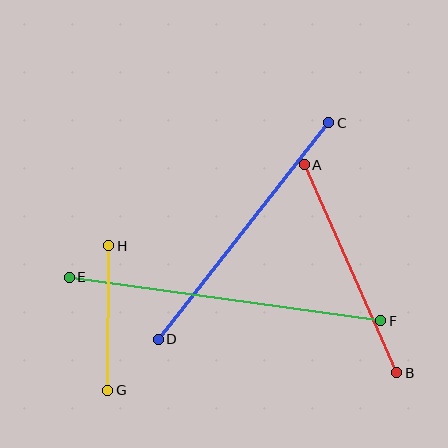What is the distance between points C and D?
The distance is approximately 276 pixels.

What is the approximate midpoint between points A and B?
The midpoint is at approximately (351, 269) pixels.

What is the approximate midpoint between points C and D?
The midpoint is at approximately (243, 231) pixels.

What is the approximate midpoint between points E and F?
The midpoint is at approximately (225, 299) pixels.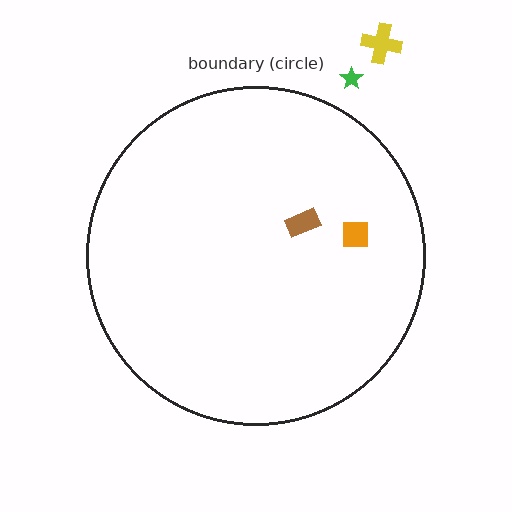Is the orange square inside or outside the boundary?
Inside.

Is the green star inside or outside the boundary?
Outside.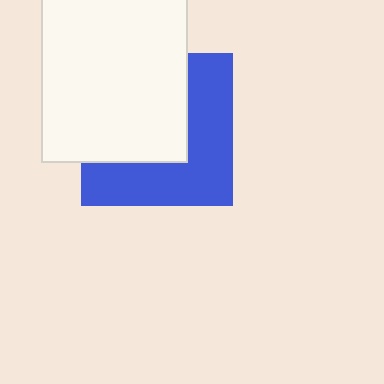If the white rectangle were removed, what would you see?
You would see the complete blue square.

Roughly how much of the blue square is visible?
About half of it is visible (roughly 50%).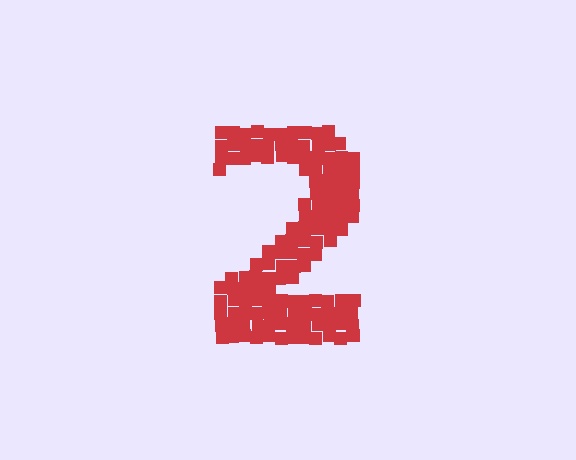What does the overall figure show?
The overall figure shows the digit 2.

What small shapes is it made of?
It is made of small squares.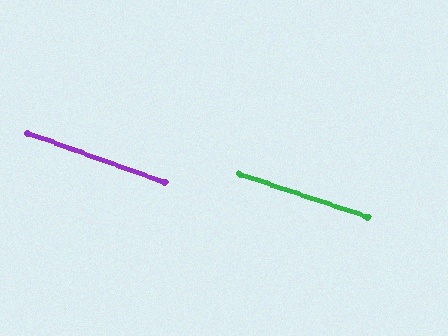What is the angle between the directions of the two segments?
Approximately 1 degree.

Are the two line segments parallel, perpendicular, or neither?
Parallel — their directions differ by only 1.1°.